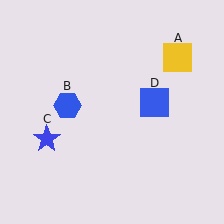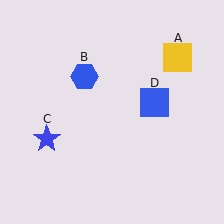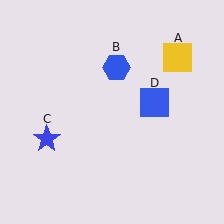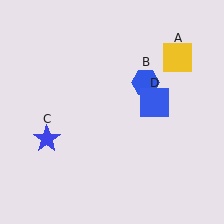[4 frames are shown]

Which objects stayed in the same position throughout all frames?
Yellow square (object A) and blue star (object C) and blue square (object D) remained stationary.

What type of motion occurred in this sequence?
The blue hexagon (object B) rotated clockwise around the center of the scene.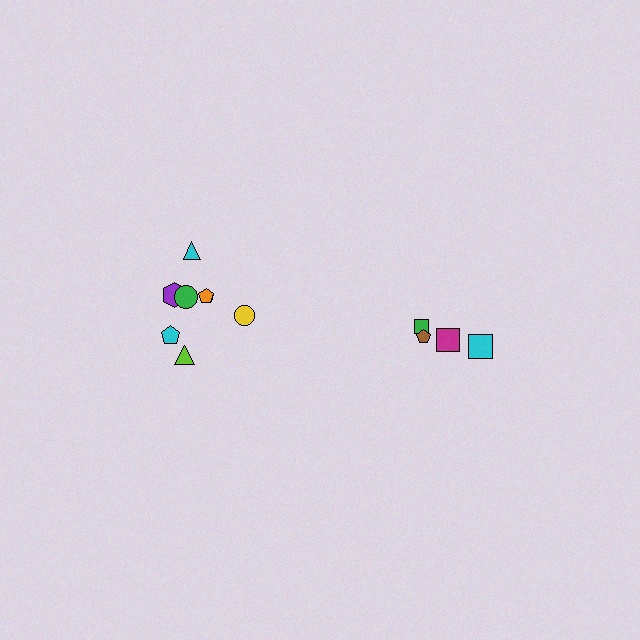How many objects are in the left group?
There are 8 objects.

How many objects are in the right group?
There are 4 objects.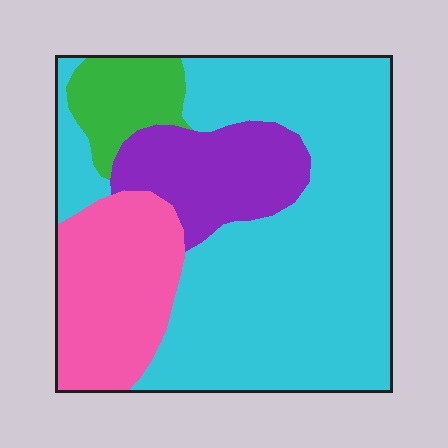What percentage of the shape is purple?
Purple covers 14% of the shape.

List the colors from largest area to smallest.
From largest to smallest: cyan, pink, purple, green.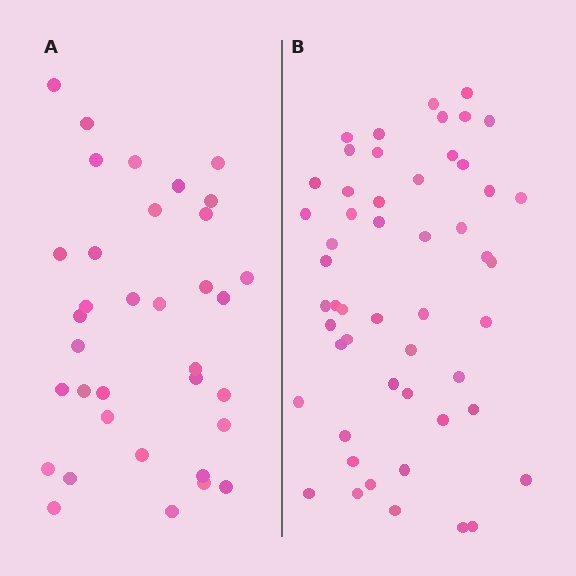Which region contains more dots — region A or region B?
Region B (the right region) has more dots.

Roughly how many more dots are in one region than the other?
Region B has approximately 15 more dots than region A.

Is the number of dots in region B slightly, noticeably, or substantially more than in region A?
Region B has substantially more. The ratio is roughly 1.5 to 1.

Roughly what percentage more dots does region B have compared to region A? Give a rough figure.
About 50% more.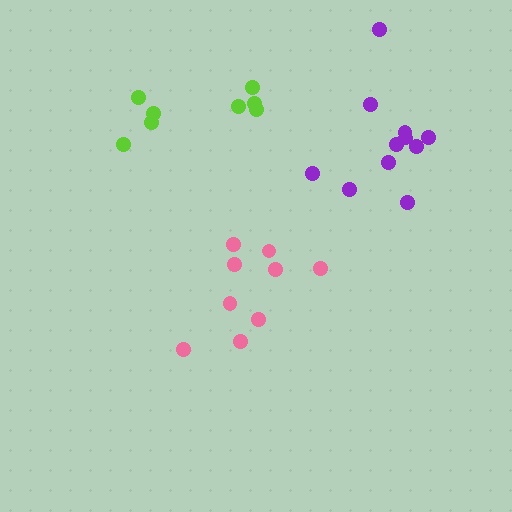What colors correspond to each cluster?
The clusters are colored: pink, purple, lime.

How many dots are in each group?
Group 1: 9 dots, Group 2: 11 dots, Group 3: 8 dots (28 total).